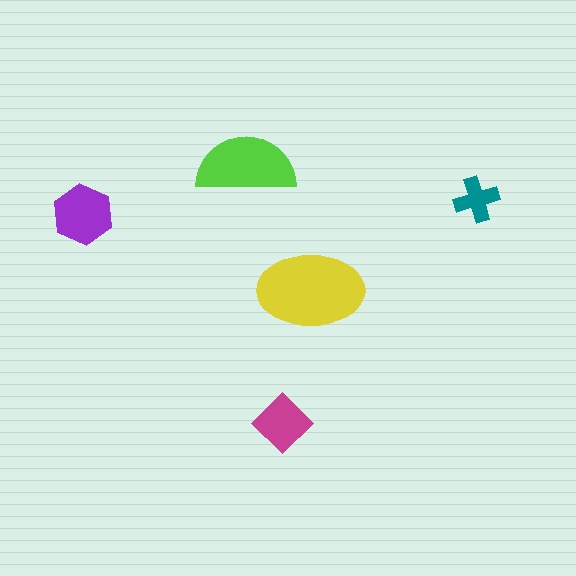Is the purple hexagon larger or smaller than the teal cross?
Larger.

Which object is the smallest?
The teal cross.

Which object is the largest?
The yellow ellipse.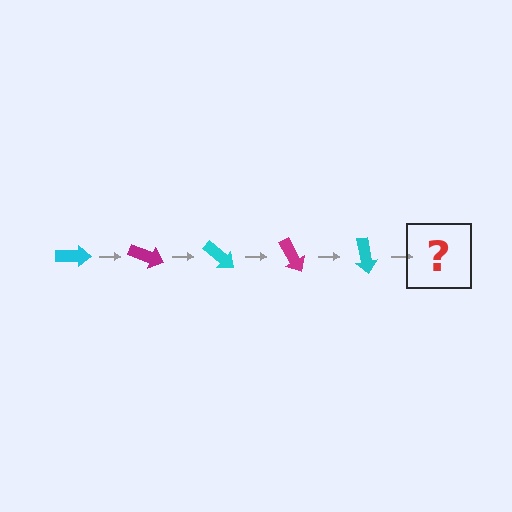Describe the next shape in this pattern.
It should be a magenta arrow, rotated 100 degrees from the start.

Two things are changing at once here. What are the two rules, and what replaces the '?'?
The two rules are that it rotates 20 degrees each step and the color cycles through cyan and magenta. The '?' should be a magenta arrow, rotated 100 degrees from the start.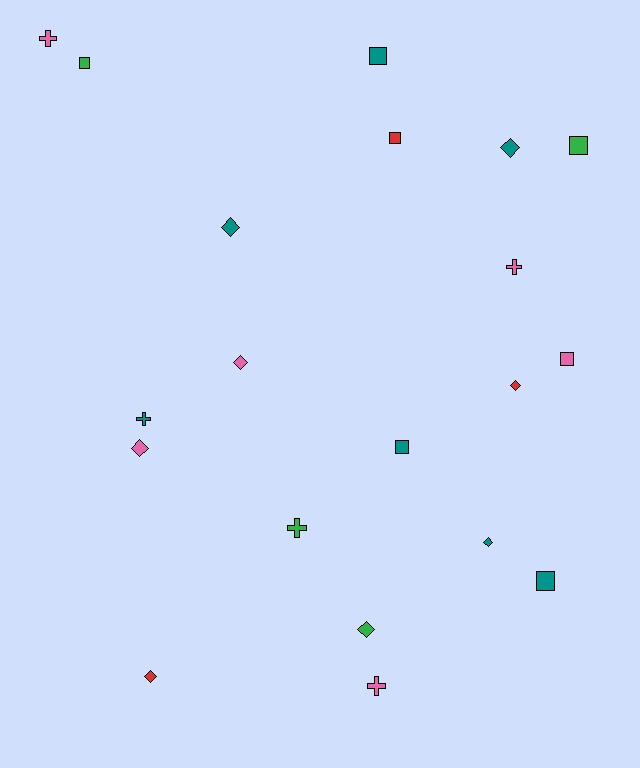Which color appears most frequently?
Teal, with 7 objects.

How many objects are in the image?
There are 20 objects.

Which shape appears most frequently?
Diamond, with 8 objects.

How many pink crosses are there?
There are 3 pink crosses.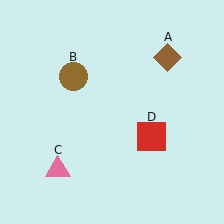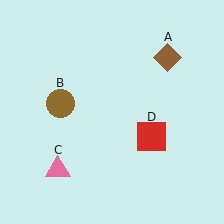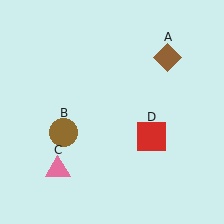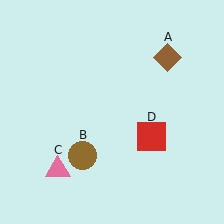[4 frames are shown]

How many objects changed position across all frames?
1 object changed position: brown circle (object B).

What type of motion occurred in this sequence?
The brown circle (object B) rotated counterclockwise around the center of the scene.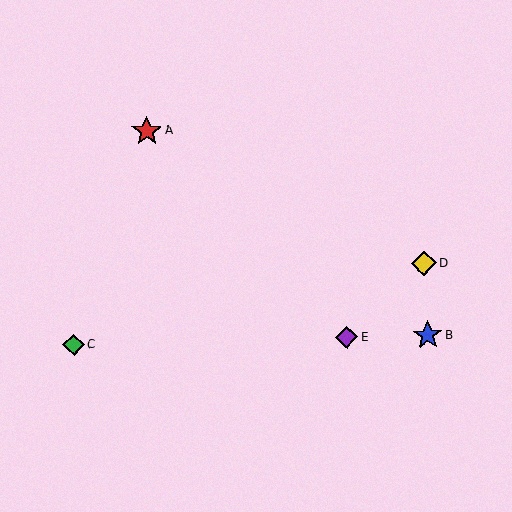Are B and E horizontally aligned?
Yes, both are at y≈335.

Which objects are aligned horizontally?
Objects B, C, E are aligned horizontally.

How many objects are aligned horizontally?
3 objects (B, C, E) are aligned horizontally.